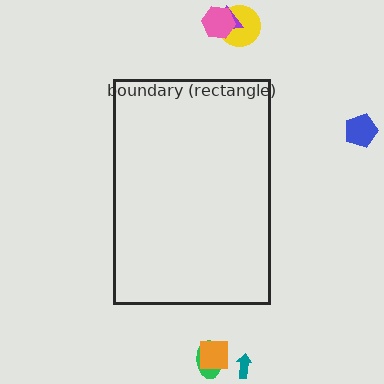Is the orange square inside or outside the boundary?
Outside.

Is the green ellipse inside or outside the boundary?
Outside.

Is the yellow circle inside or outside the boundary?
Outside.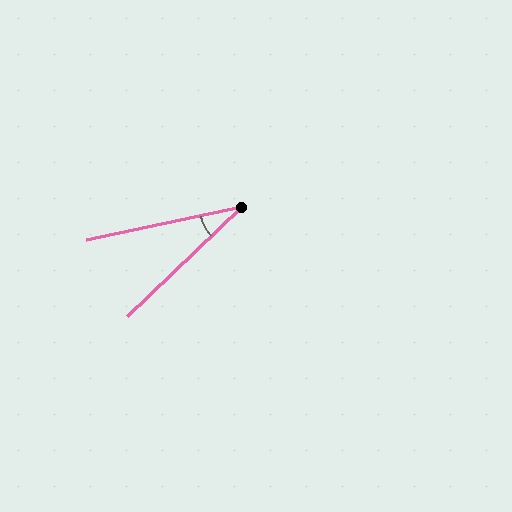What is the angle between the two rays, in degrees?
Approximately 32 degrees.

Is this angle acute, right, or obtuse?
It is acute.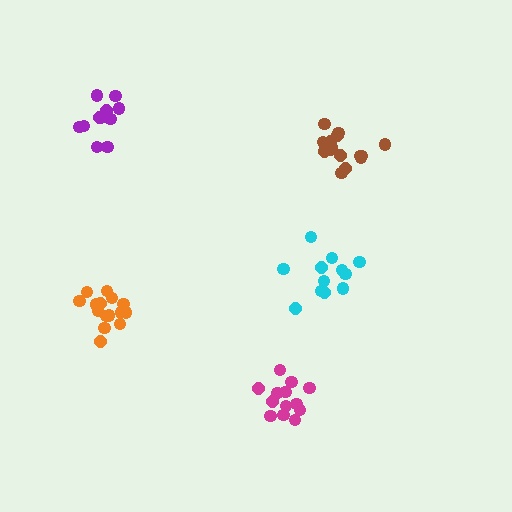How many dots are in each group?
Group 1: 13 dots, Group 2: 15 dots, Group 3: 12 dots, Group 4: 16 dots, Group 5: 12 dots (68 total).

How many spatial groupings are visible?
There are 5 spatial groupings.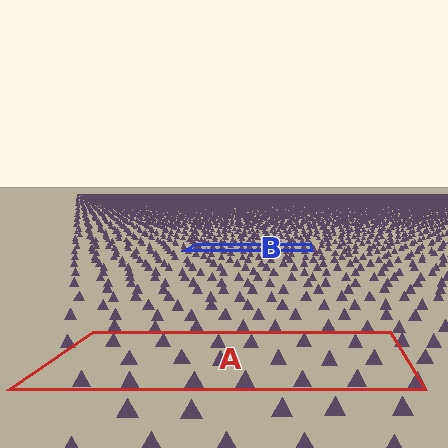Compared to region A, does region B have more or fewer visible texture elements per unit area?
Region B has more texture elements per unit area — they are packed more densely because it is farther away.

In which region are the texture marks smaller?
The texture marks are smaller in region B, because it is farther away.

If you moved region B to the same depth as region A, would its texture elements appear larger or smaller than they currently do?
They would appear larger. At a closer depth, the same texture elements are projected at a bigger on-screen size.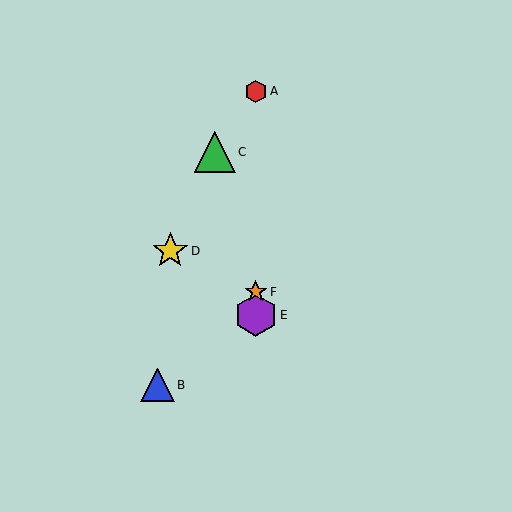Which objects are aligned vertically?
Objects A, E, F are aligned vertically.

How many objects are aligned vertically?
3 objects (A, E, F) are aligned vertically.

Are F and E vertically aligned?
Yes, both are at x≈256.